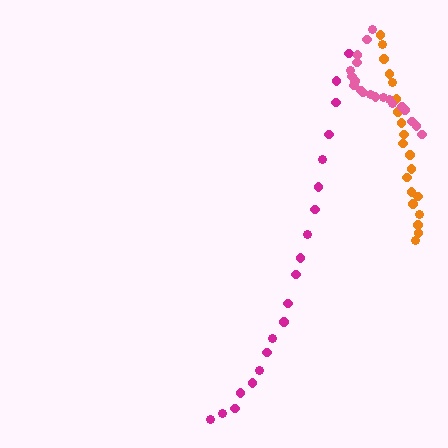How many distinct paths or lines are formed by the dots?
There are 3 distinct paths.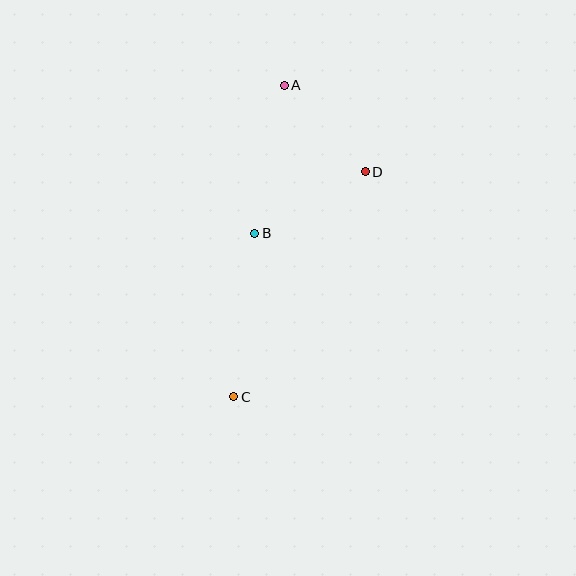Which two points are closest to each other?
Points A and D are closest to each other.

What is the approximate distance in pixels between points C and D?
The distance between C and D is approximately 261 pixels.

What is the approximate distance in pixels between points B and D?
The distance between B and D is approximately 126 pixels.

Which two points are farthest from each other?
Points A and C are farthest from each other.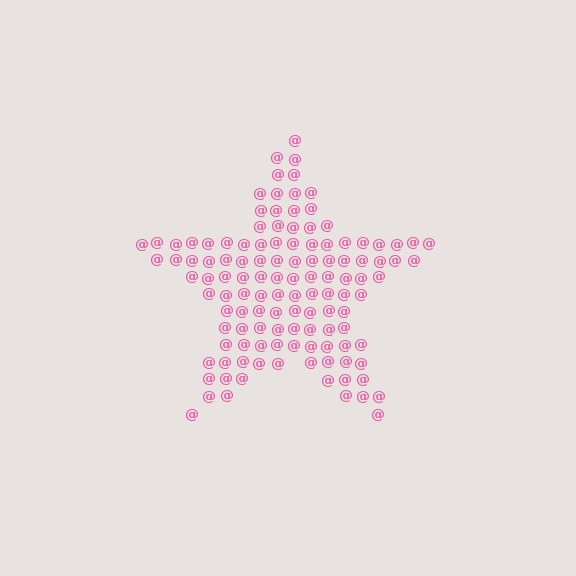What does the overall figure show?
The overall figure shows a star.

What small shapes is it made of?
It is made of small at signs.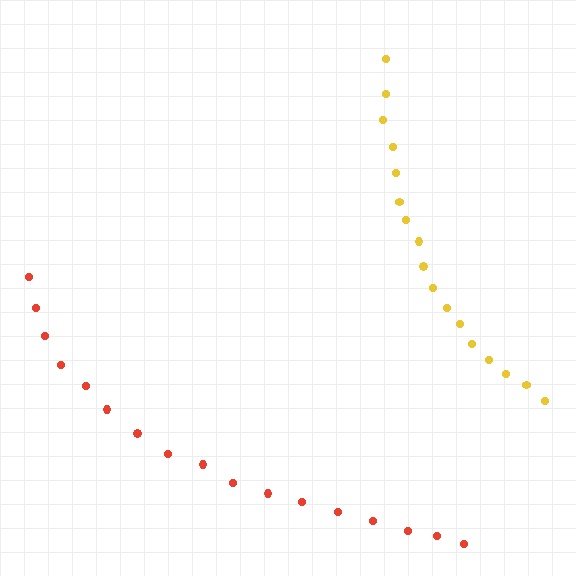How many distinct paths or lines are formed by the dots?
There are 2 distinct paths.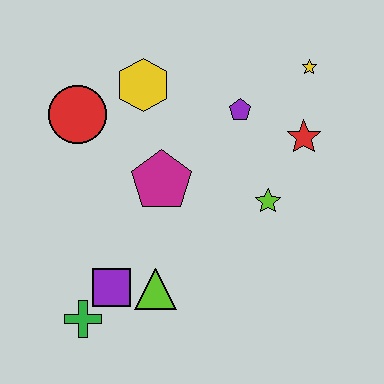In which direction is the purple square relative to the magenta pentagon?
The purple square is below the magenta pentagon.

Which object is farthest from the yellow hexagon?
The green cross is farthest from the yellow hexagon.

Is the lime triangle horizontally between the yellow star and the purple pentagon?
No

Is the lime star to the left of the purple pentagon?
No